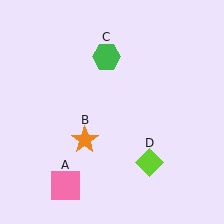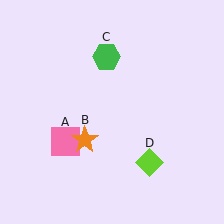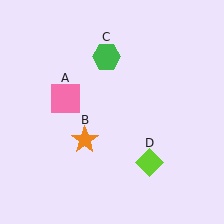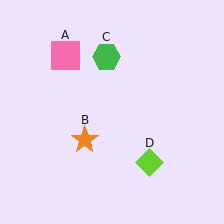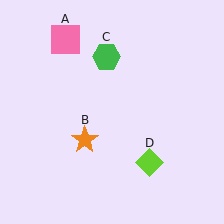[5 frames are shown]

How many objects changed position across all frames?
1 object changed position: pink square (object A).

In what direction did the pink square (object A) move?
The pink square (object A) moved up.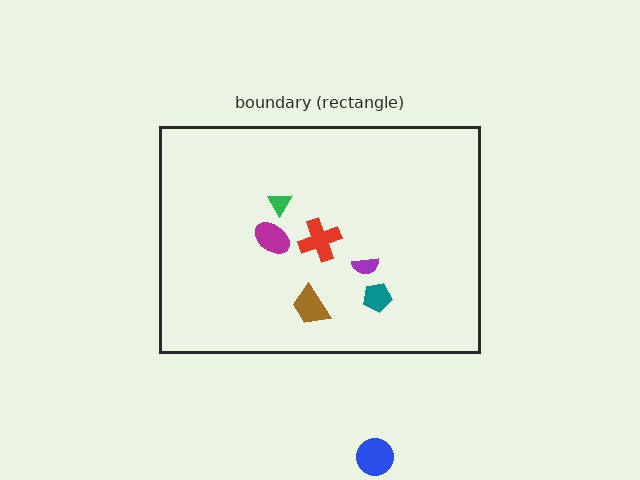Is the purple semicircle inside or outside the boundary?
Inside.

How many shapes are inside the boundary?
6 inside, 1 outside.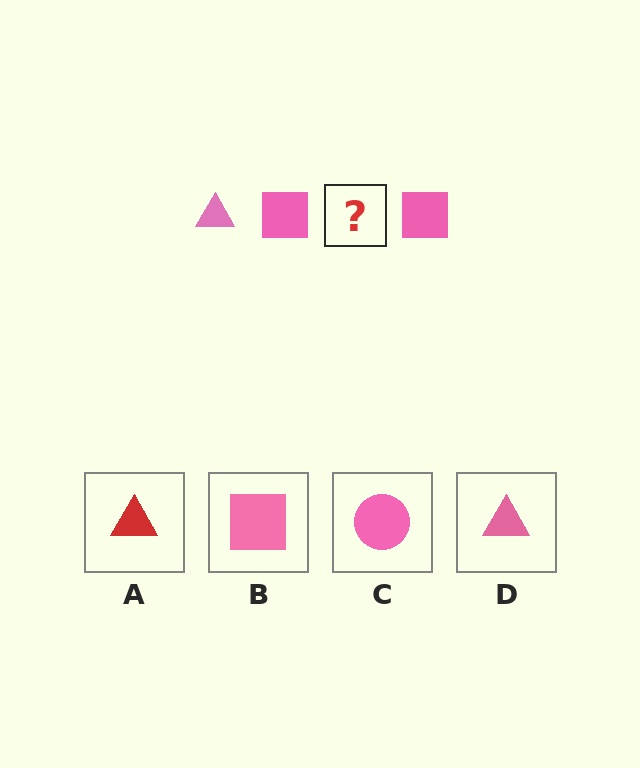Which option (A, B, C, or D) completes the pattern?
D.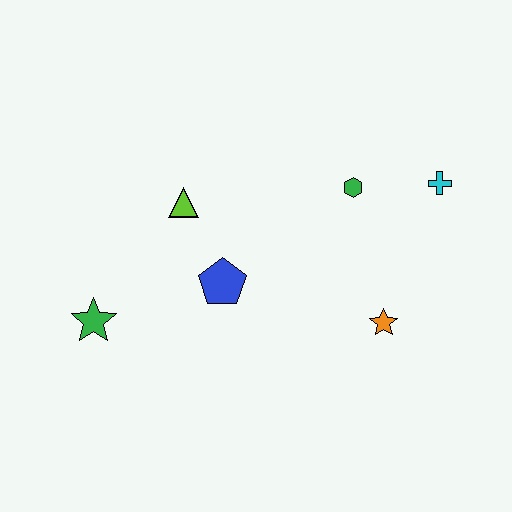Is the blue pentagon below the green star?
No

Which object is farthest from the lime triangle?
The cyan cross is farthest from the lime triangle.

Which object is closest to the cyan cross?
The green hexagon is closest to the cyan cross.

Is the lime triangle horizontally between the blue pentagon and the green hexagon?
No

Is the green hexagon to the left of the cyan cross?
Yes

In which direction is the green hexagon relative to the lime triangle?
The green hexagon is to the right of the lime triangle.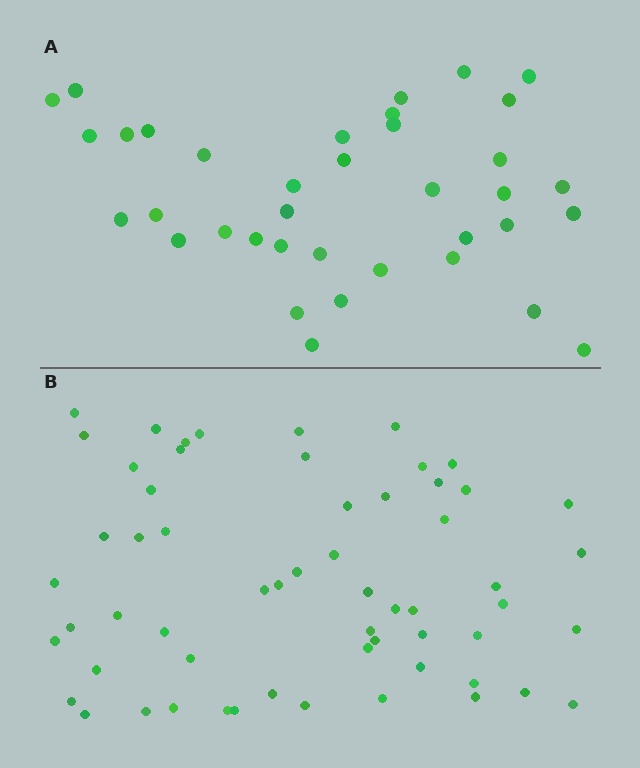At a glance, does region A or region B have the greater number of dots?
Region B (the bottom region) has more dots.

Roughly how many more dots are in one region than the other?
Region B has approximately 20 more dots than region A.